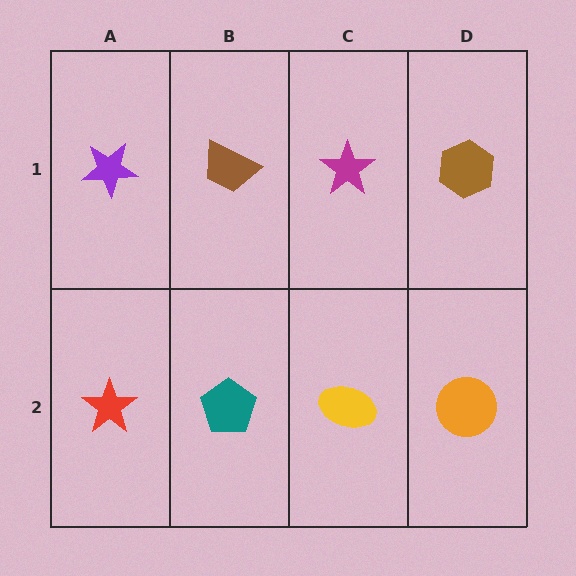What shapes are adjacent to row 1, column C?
A yellow ellipse (row 2, column C), a brown trapezoid (row 1, column B), a brown hexagon (row 1, column D).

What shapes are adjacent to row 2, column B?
A brown trapezoid (row 1, column B), a red star (row 2, column A), a yellow ellipse (row 2, column C).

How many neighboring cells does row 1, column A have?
2.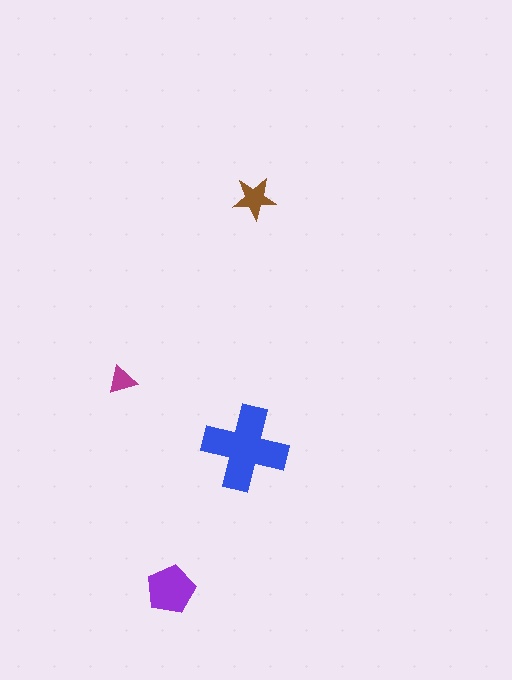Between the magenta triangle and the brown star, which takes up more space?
The brown star.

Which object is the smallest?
The magenta triangle.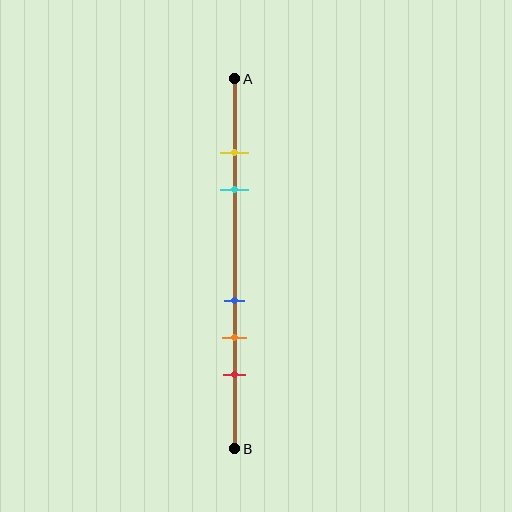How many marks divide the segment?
There are 5 marks dividing the segment.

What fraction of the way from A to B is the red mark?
The red mark is approximately 80% (0.8) of the way from A to B.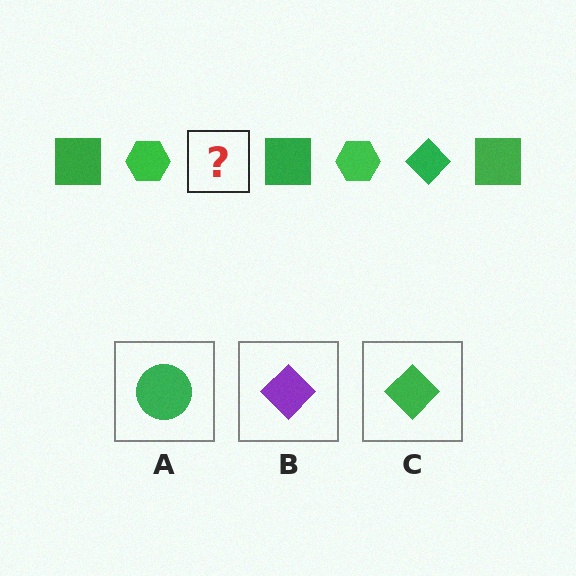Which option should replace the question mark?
Option C.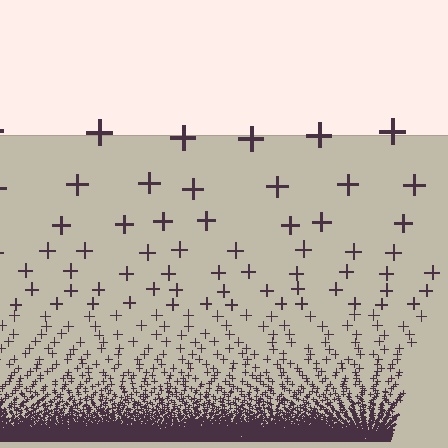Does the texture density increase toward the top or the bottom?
Density increases toward the bottom.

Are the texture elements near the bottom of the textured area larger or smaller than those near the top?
Smaller. The gradient is inverted — elements near the bottom are smaller and denser.